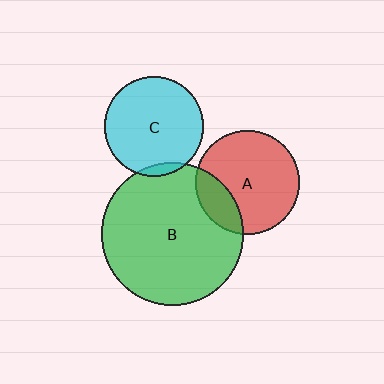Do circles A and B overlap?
Yes.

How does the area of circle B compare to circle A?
Approximately 1.8 times.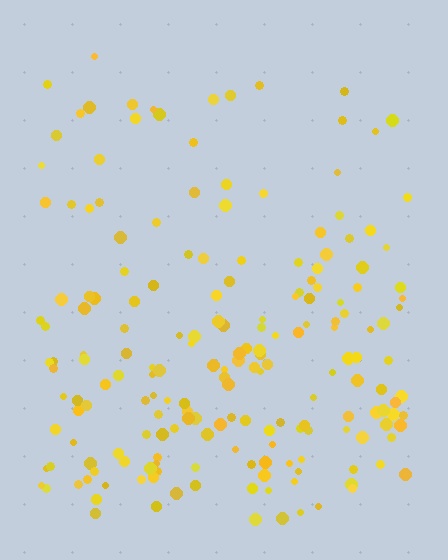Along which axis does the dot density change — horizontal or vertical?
Vertical.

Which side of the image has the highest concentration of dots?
The bottom.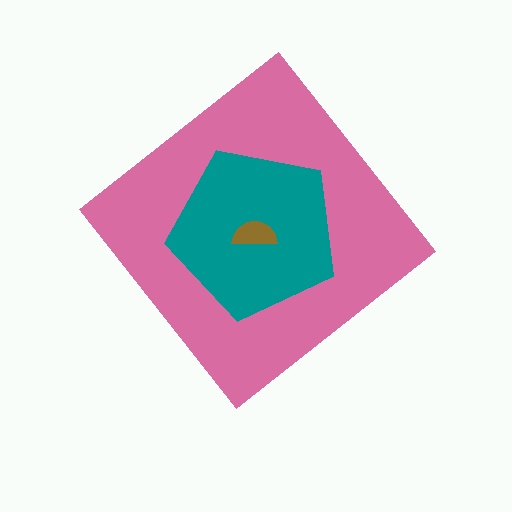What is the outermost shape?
The pink diamond.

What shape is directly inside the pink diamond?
The teal pentagon.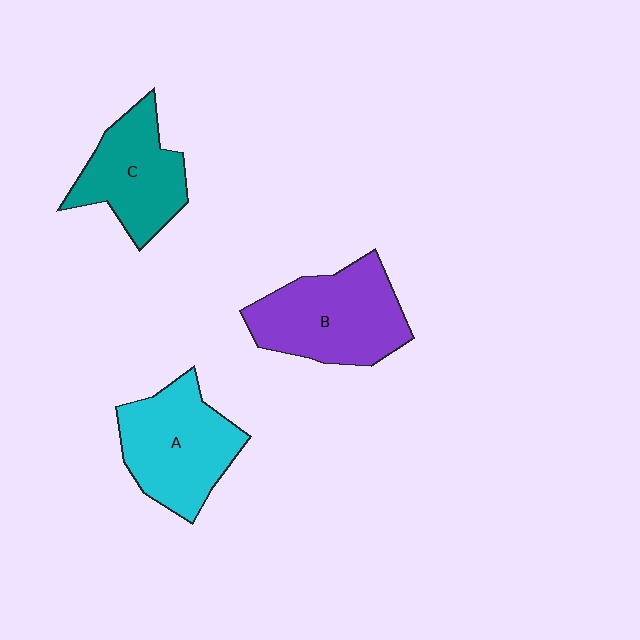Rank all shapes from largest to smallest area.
From largest to smallest: B (purple), A (cyan), C (teal).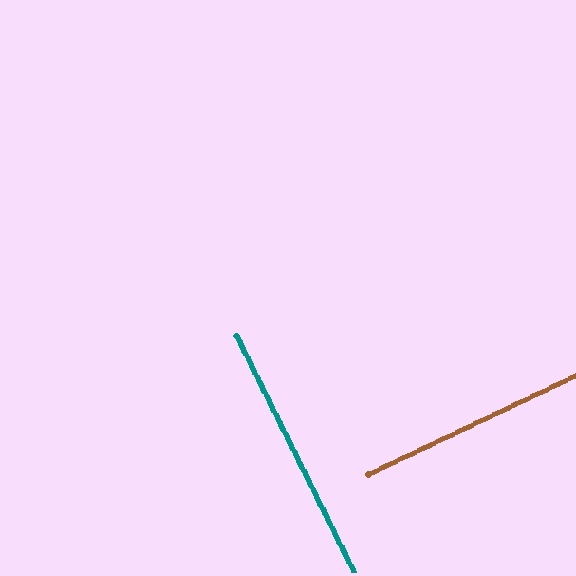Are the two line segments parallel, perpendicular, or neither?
Perpendicular — they meet at approximately 89°.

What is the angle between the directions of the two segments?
Approximately 89 degrees.